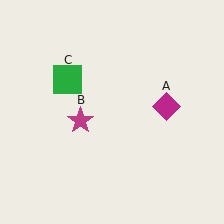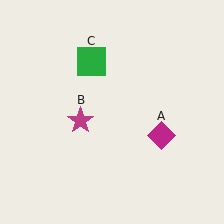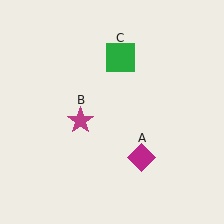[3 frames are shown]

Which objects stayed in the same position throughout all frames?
Magenta star (object B) remained stationary.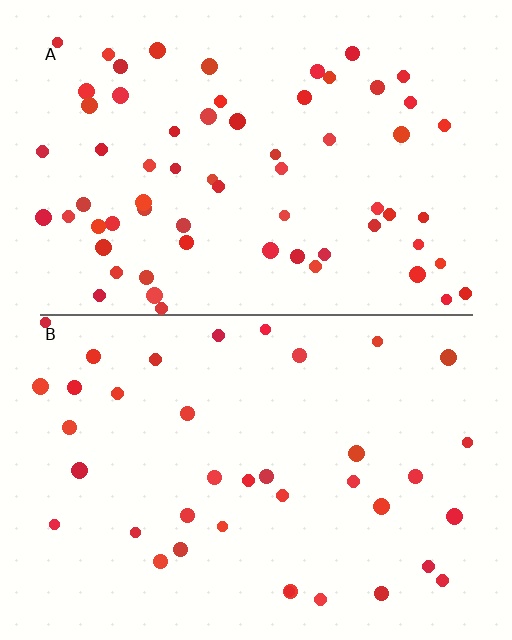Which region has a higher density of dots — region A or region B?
A (the top).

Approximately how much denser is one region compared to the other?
Approximately 1.7× — region A over region B.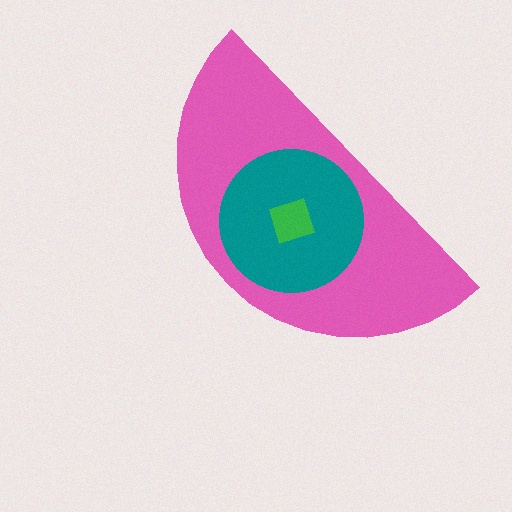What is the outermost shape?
The pink semicircle.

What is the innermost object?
The green square.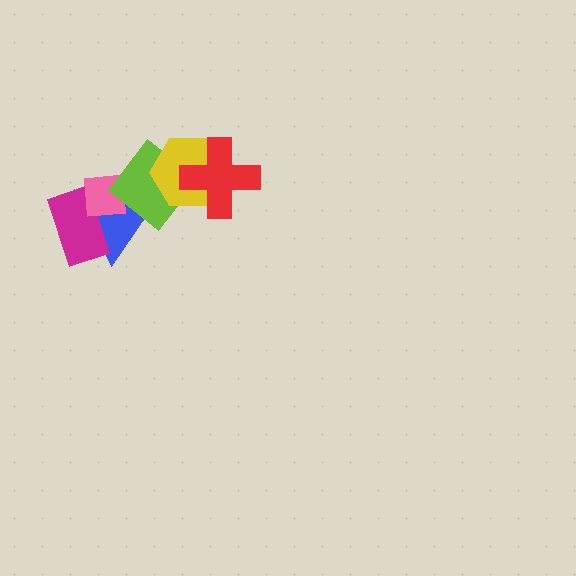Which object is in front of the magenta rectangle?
The pink square is in front of the magenta rectangle.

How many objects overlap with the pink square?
3 objects overlap with the pink square.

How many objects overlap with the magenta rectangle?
2 objects overlap with the magenta rectangle.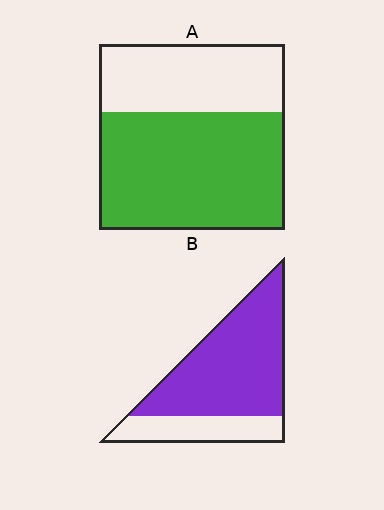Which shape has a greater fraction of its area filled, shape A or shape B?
Shape B.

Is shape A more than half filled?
Yes.